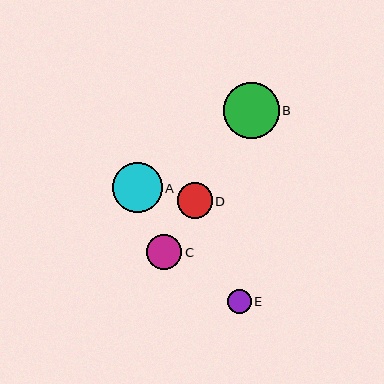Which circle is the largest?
Circle B is the largest with a size of approximately 56 pixels.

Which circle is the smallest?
Circle E is the smallest with a size of approximately 24 pixels.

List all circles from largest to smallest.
From largest to smallest: B, A, D, C, E.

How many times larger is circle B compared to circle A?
Circle B is approximately 1.1 times the size of circle A.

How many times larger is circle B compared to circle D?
Circle B is approximately 1.6 times the size of circle D.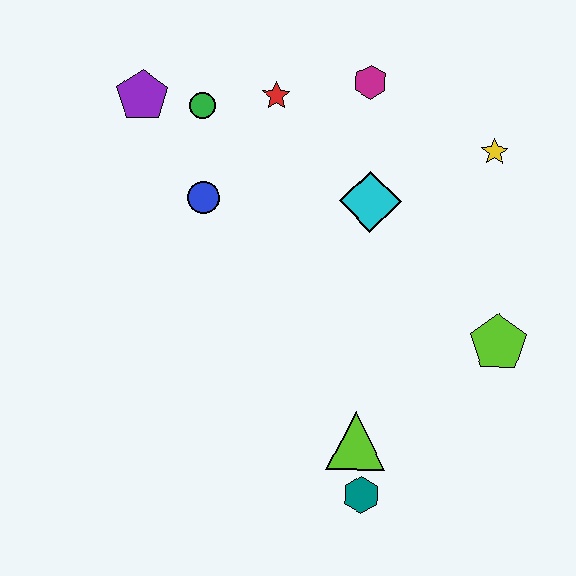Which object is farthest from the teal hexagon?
The purple pentagon is farthest from the teal hexagon.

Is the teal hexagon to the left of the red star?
No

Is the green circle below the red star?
Yes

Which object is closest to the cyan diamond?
The magenta hexagon is closest to the cyan diamond.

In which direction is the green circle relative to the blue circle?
The green circle is above the blue circle.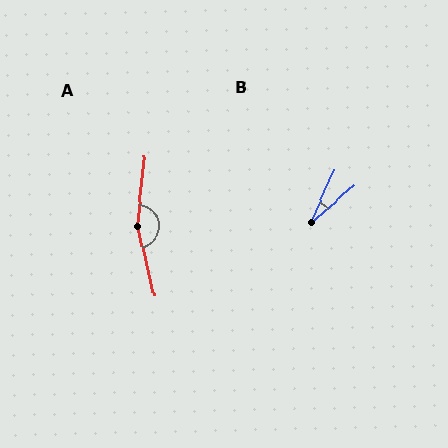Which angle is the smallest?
B, at approximately 25 degrees.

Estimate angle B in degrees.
Approximately 25 degrees.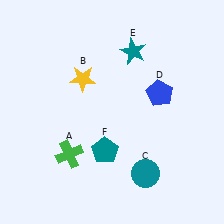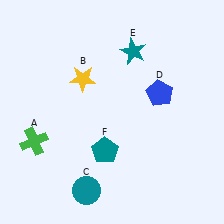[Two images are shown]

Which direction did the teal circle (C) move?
The teal circle (C) moved left.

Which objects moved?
The objects that moved are: the green cross (A), the teal circle (C).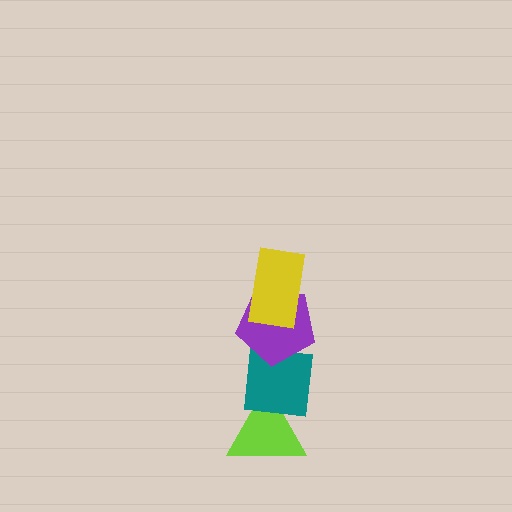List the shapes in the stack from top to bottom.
From top to bottom: the yellow rectangle, the purple pentagon, the teal square, the lime triangle.